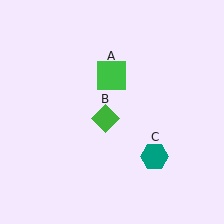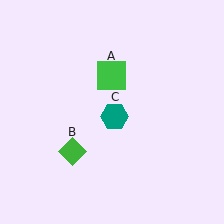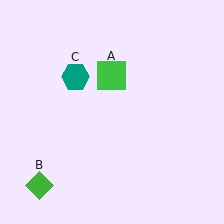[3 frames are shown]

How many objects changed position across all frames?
2 objects changed position: green diamond (object B), teal hexagon (object C).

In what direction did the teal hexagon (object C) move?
The teal hexagon (object C) moved up and to the left.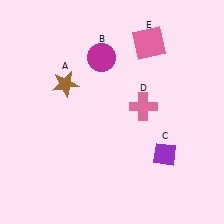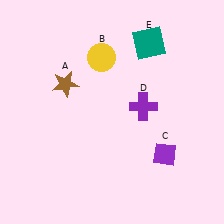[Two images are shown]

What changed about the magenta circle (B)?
In Image 1, B is magenta. In Image 2, it changed to yellow.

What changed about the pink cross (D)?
In Image 1, D is pink. In Image 2, it changed to purple.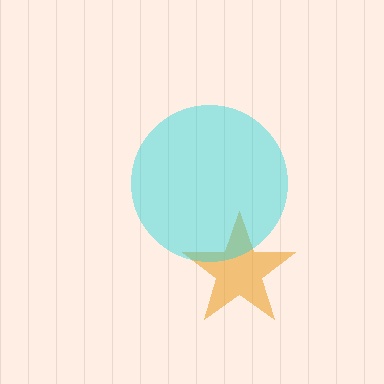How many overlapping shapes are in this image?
There are 2 overlapping shapes in the image.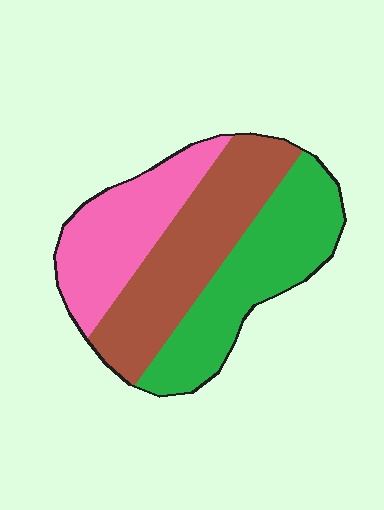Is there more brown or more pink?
Brown.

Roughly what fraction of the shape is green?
Green takes up about three eighths (3/8) of the shape.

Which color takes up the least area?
Pink, at roughly 30%.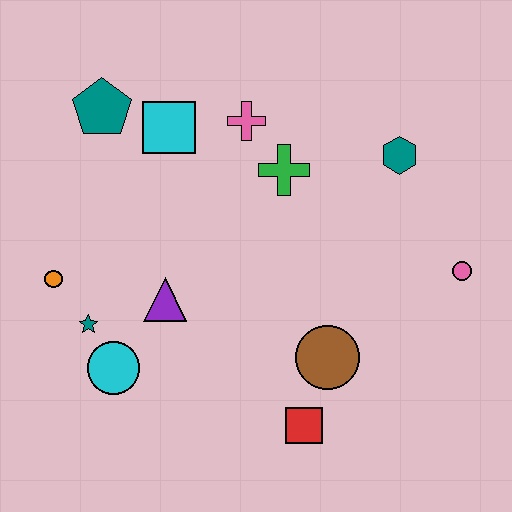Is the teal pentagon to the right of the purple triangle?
No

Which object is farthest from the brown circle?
The teal pentagon is farthest from the brown circle.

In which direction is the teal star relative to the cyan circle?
The teal star is above the cyan circle.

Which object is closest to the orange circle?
The teal star is closest to the orange circle.